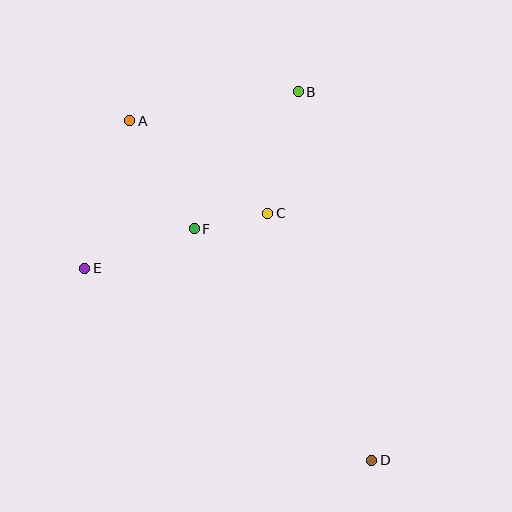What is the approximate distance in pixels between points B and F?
The distance between B and F is approximately 172 pixels.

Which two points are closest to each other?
Points C and F are closest to each other.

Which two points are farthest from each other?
Points A and D are farthest from each other.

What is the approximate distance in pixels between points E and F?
The distance between E and F is approximately 116 pixels.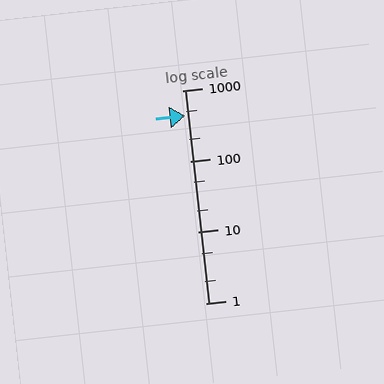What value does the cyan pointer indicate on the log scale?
The pointer indicates approximately 440.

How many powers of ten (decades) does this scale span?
The scale spans 3 decades, from 1 to 1000.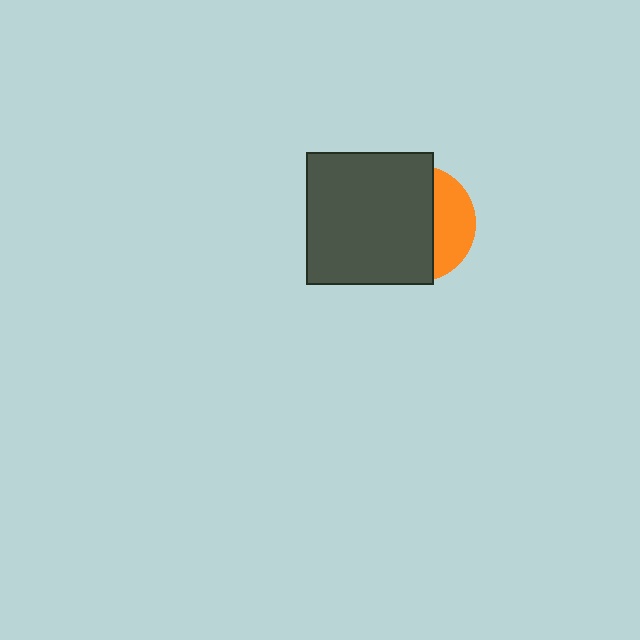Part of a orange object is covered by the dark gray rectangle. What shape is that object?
It is a circle.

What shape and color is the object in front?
The object in front is a dark gray rectangle.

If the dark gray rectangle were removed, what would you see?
You would see the complete orange circle.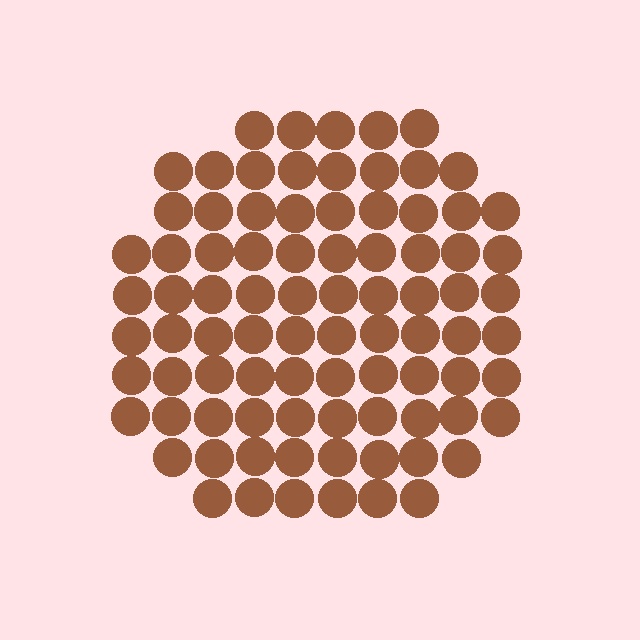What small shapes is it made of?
It is made of small circles.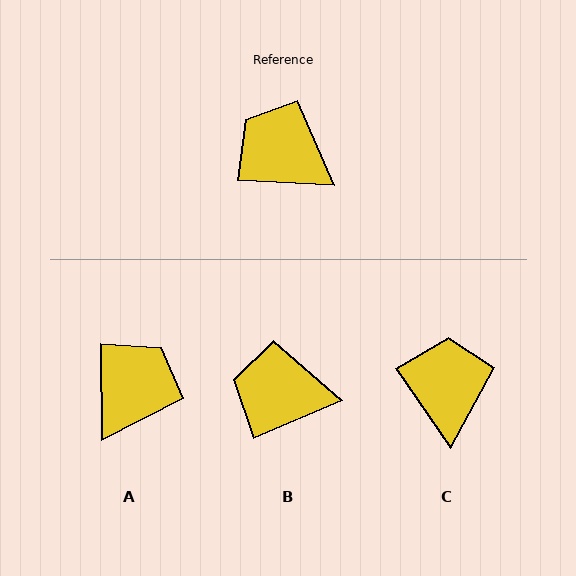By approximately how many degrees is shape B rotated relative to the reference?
Approximately 25 degrees counter-clockwise.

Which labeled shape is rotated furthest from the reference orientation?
A, about 86 degrees away.